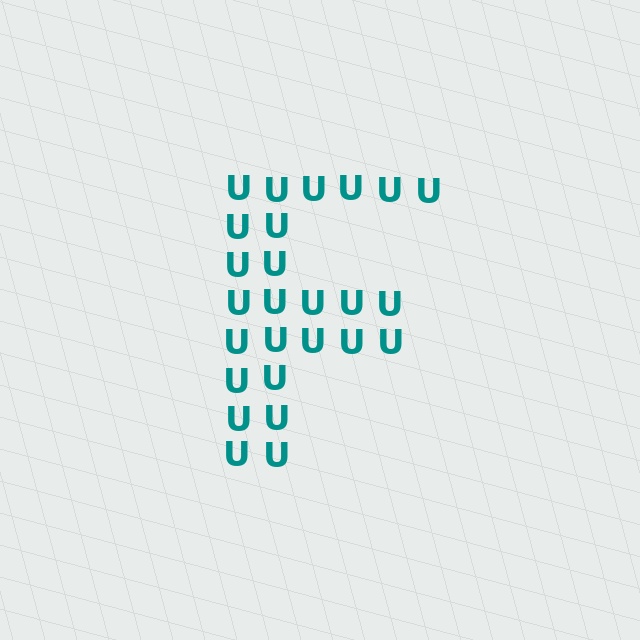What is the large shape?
The large shape is the letter F.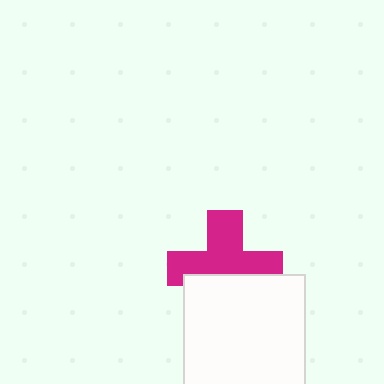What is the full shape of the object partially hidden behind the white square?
The partially hidden object is a magenta cross.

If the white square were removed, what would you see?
You would see the complete magenta cross.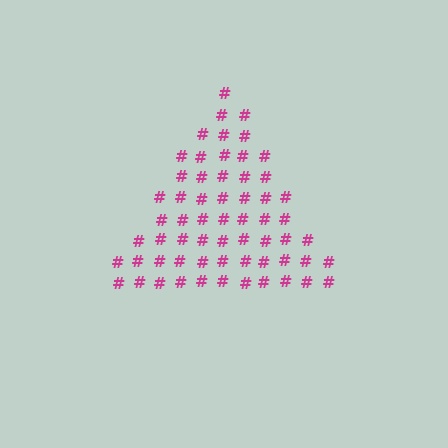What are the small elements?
The small elements are hash symbols.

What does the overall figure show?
The overall figure shows a triangle.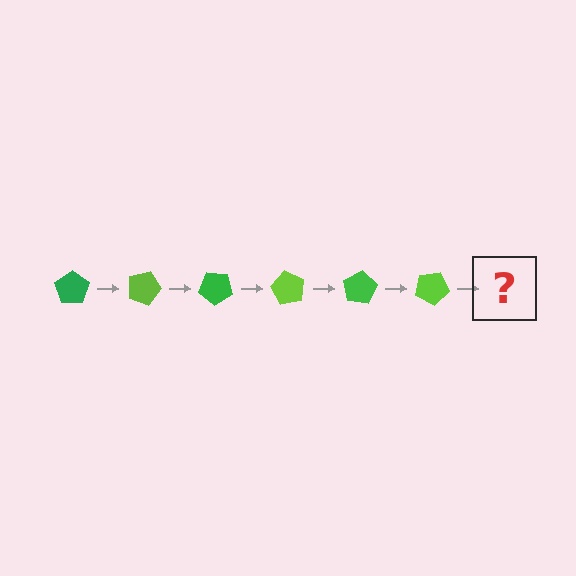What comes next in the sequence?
The next element should be a green pentagon, rotated 120 degrees from the start.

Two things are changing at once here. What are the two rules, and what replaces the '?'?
The two rules are that it rotates 20 degrees each step and the color cycles through green and lime. The '?' should be a green pentagon, rotated 120 degrees from the start.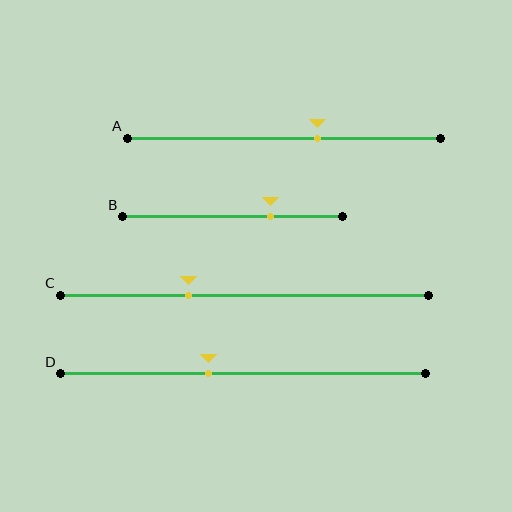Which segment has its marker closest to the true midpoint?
Segment D has its marker closest to the true midpoint.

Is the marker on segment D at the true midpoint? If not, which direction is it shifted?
No, the marker on segment D is shifted to the left by about 9% of the segment length.